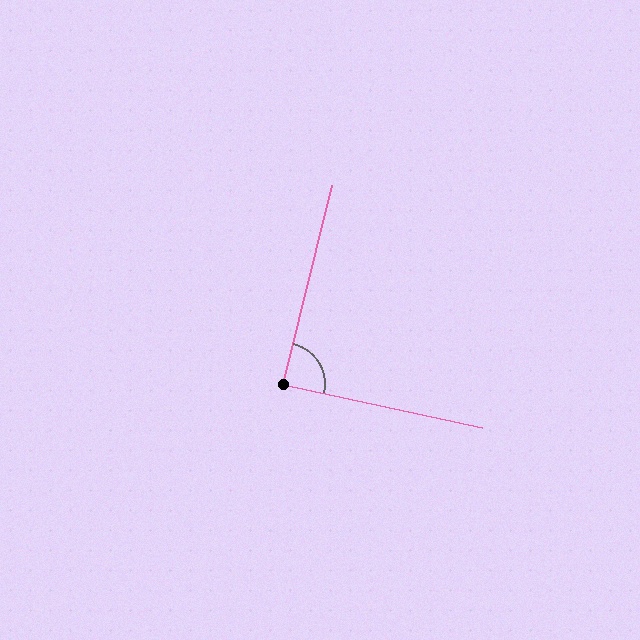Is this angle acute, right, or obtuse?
It is approximately a right angle.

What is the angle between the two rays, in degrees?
Approximately 89 degrees.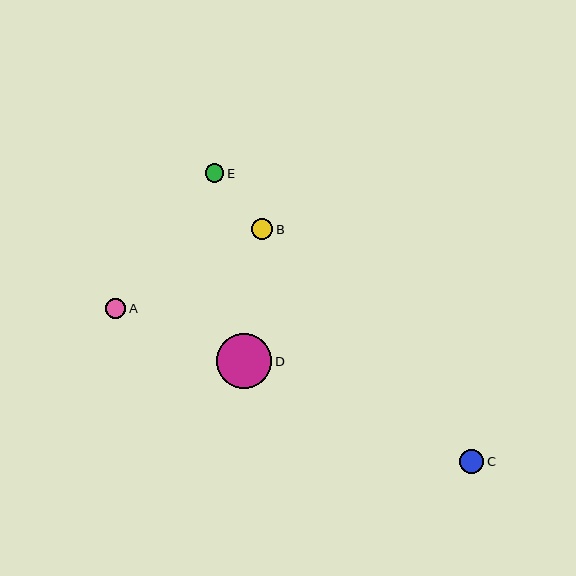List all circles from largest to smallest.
From largest to smallest: D, C, B, A, E.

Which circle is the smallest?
Circle E is the smallest with a size of approximately 18 pixels.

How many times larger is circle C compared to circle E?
Circle C is approximately 1.3 times the size of circle E.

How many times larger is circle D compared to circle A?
Circle D is approximately 2.7 times the size of circle A.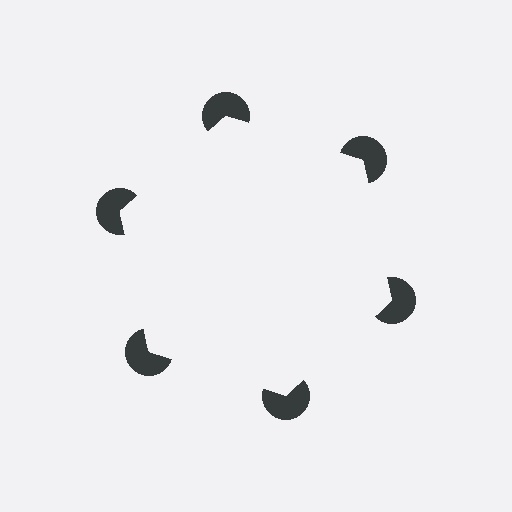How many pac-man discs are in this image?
There are 6 — one at each vertex of the illusory hexagon.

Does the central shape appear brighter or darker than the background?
It typically appears slightly brighter than the background, even though no actual brightness change is drawn.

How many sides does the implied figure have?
6 sides.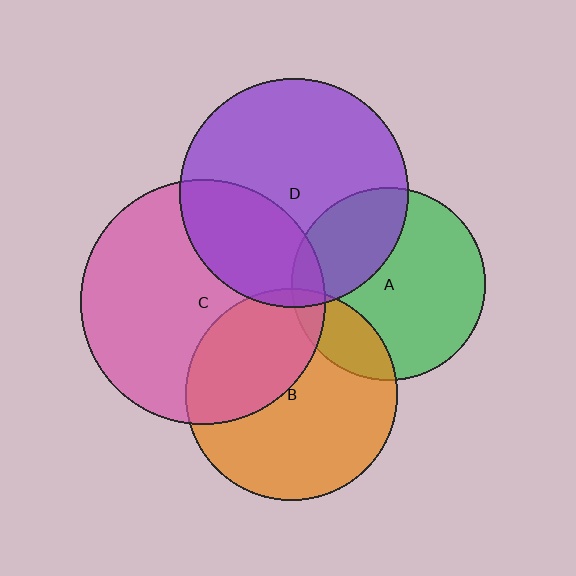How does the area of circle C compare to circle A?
Approximately 1.6 times.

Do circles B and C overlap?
Yes.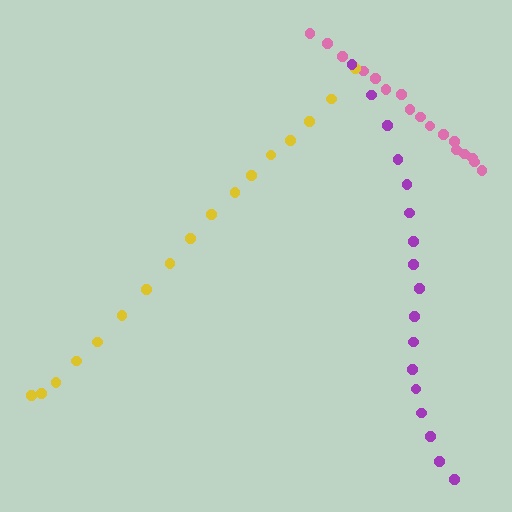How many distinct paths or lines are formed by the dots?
There are 3 distinct paths.